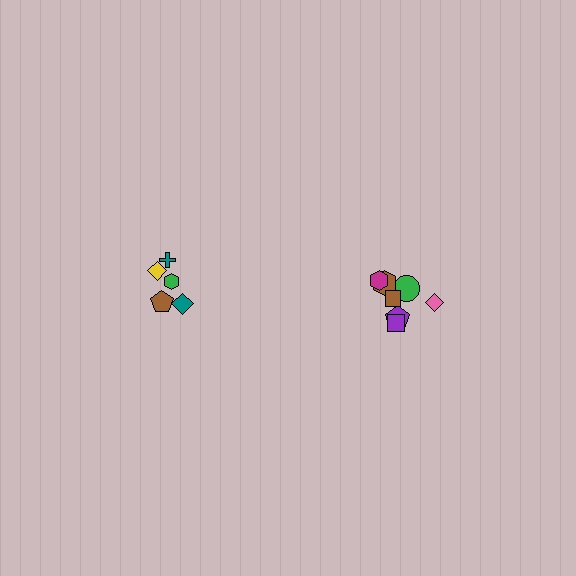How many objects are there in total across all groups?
There are 12 objects.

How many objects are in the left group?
There are 5 objects.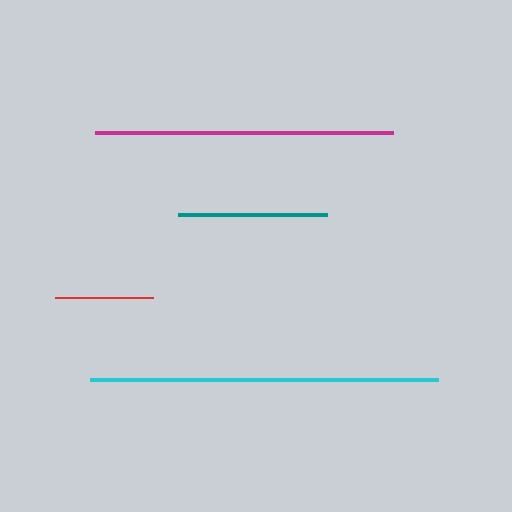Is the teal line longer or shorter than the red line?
The teal line is longer than the red line.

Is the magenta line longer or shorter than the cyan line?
The cyan line is longer than the magenta line.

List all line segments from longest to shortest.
From longest to shortest: cyan, magenta, teal, red.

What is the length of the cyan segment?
The cyan segment is approximately 347 pixels long.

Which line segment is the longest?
The cyan line is the longest at approximately 347 pixels.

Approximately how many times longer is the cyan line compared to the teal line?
The cyan line is approximately 2.3 times the length of the teal line.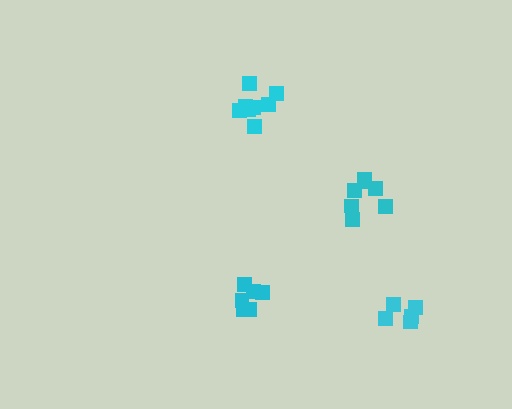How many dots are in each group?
Group 1: 6 dots, Group 2: 5 dots, Group 3: 7 dots, Group 4: 8 dots (26 total).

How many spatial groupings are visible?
There are 4 spatial groupings.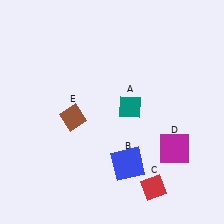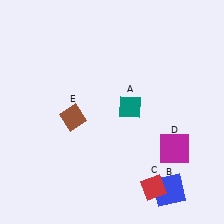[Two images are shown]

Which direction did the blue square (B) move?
The blue square (B) moved right.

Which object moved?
The blue square (B) moved right.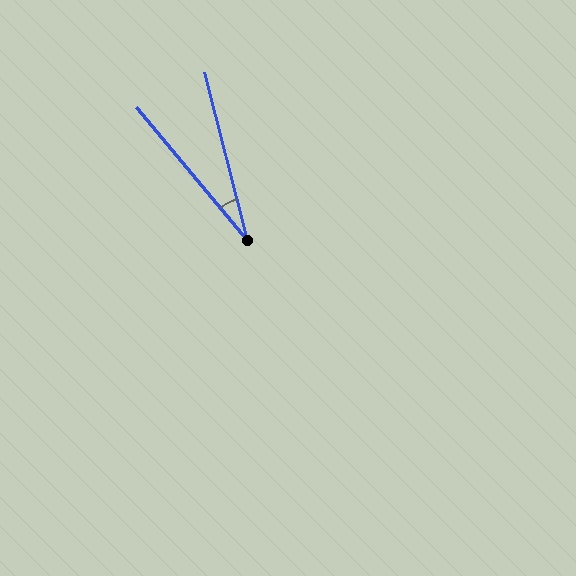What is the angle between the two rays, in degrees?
Approximately 26 degrees.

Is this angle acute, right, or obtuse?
It is acute.